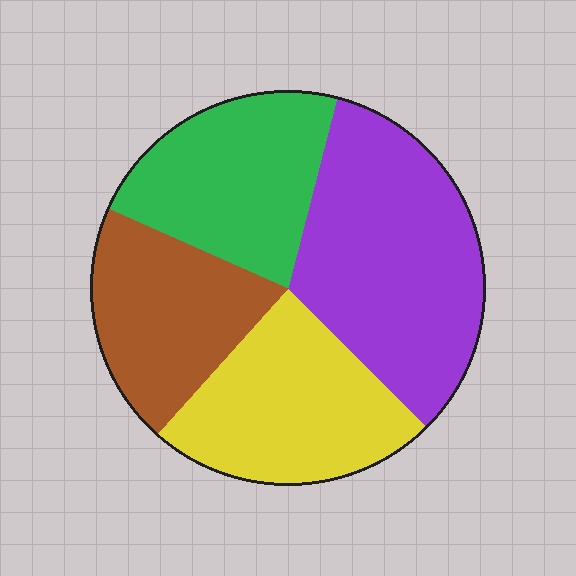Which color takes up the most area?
Purple, at roughly 35%.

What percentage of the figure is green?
Green covers roughly 20% of the figure.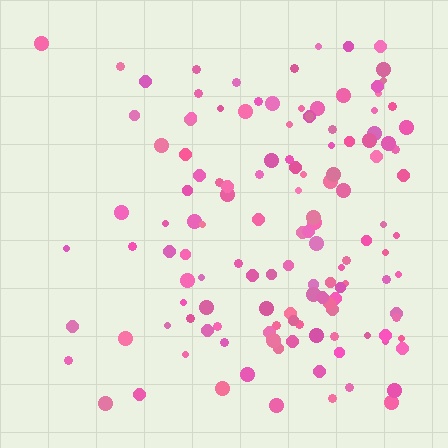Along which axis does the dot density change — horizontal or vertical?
Horizontal.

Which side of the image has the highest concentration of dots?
The right.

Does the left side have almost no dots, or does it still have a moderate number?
Still a moderate number, just noticeably fewer than the right.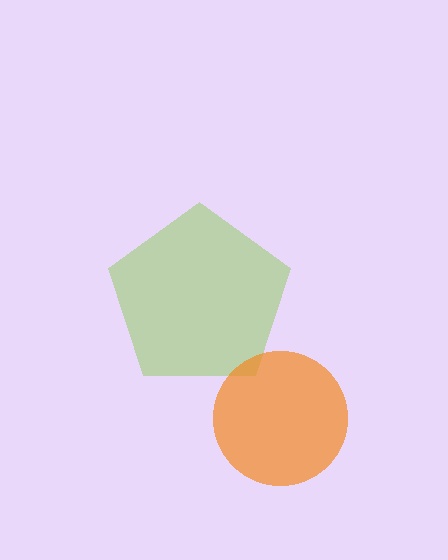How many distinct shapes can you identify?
There are 2 distinct shapes: a lime pentagon, an orange circle.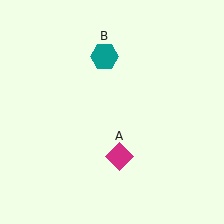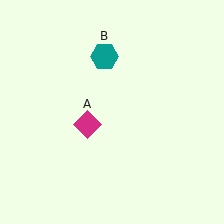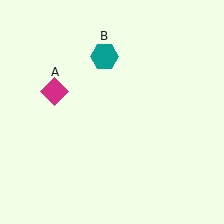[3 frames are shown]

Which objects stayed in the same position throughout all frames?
Teal hexagon (object B) remained stationary.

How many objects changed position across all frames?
1 object changed position: magenta diamond (object A).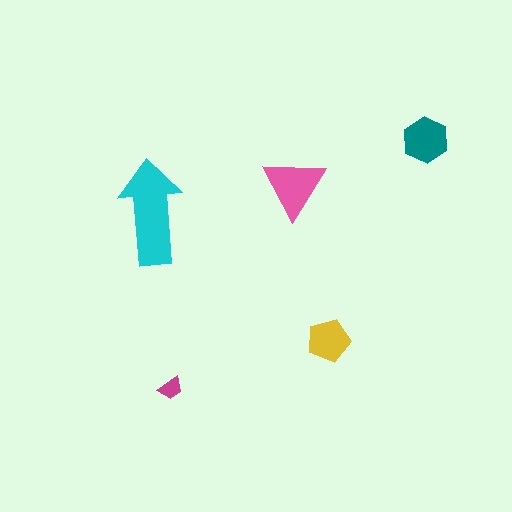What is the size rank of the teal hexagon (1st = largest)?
3rd.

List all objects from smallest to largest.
The magenta trapezoid, the yellow pentagon, the teal hexagon, the pink triangle, the cyan arrow.